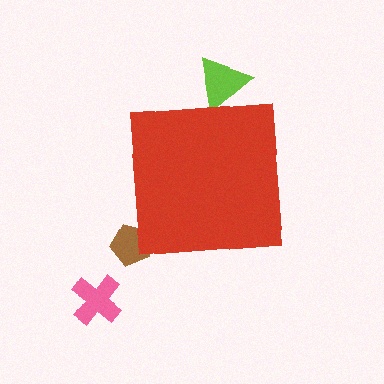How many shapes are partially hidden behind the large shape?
2 shapes are partially hidden.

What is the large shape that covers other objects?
A red square.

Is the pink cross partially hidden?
No, the pink cross is fully visible.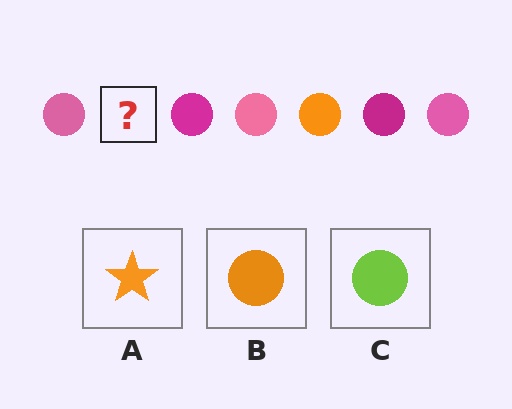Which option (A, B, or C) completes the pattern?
B.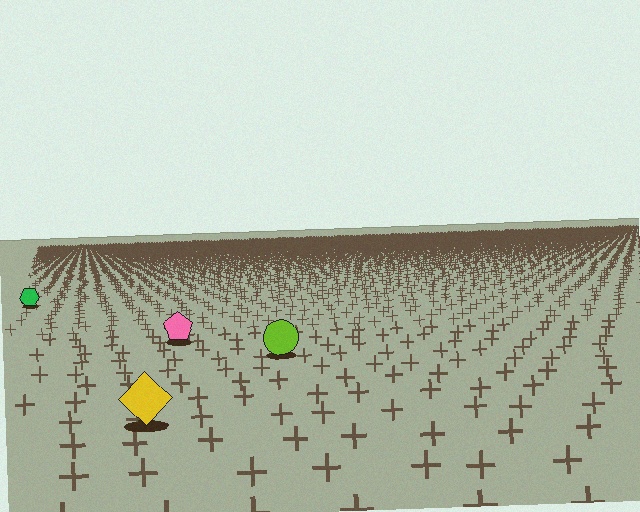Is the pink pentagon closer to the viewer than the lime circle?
No. The lime circle is closer — you can tell from the texture gradient: the ground texture is coarser near it.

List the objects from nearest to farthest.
From nearest to farthest: the yellow diamond, the lime circle, the pink pentagon, the green hexagon.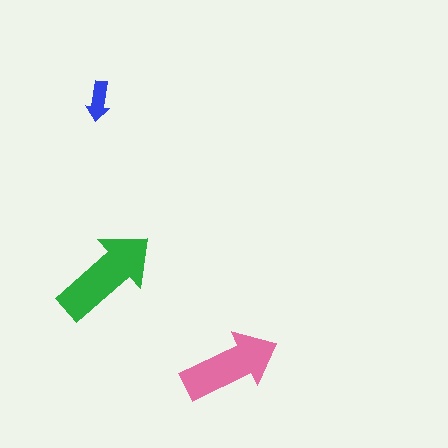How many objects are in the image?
There are 3 objects in the image.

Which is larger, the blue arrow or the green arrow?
The green one.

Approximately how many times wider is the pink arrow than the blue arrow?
About 2.5 times wider.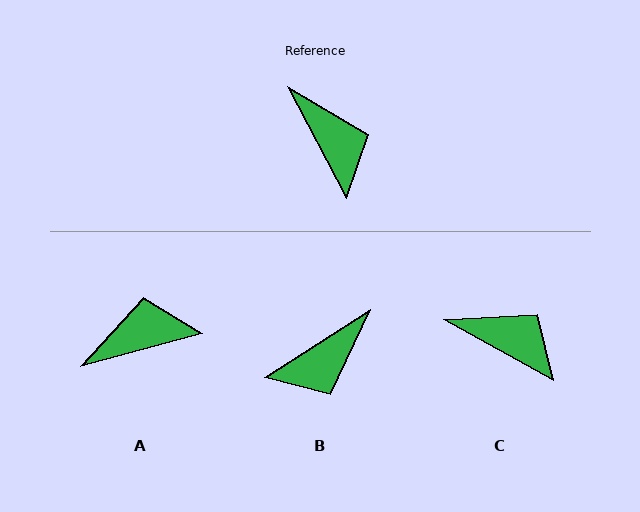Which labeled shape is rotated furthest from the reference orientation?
B, about 85 degrees away.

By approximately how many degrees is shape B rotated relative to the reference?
Approximately 85 degrees clockwise.